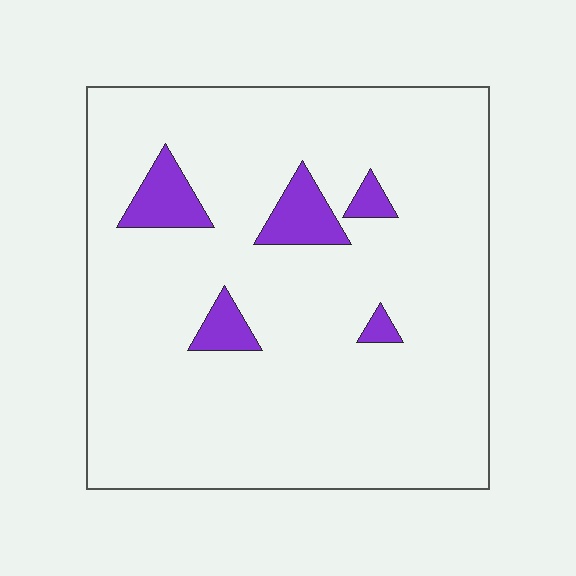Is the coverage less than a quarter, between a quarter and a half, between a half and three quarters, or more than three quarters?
Less than a quarter.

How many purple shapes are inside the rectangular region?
5.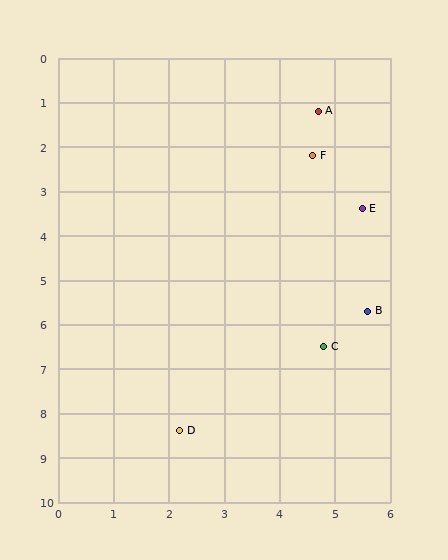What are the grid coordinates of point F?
Point F is at approximately (4.6, 2.2).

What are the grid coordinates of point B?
Point B is at approximately (5.6, 5.7).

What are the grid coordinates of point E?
Point E is at approximately (5.5, 3.4).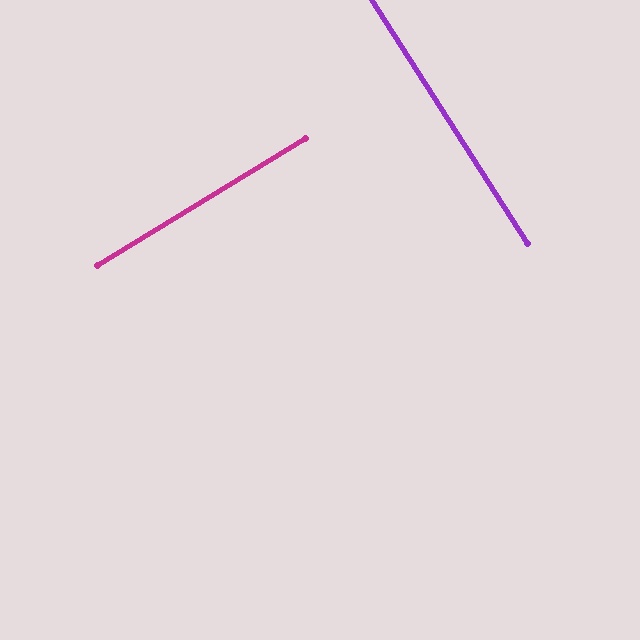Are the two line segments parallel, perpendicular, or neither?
Perpendicular — they meet at approximately 89°.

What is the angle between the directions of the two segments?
Approximately 89 degrees.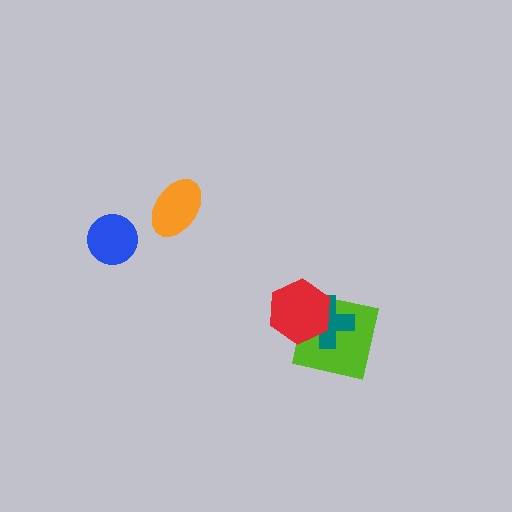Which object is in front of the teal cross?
The red hexagon is in front of the teal cross.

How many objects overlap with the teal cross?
2 objects overlap with the teal cross.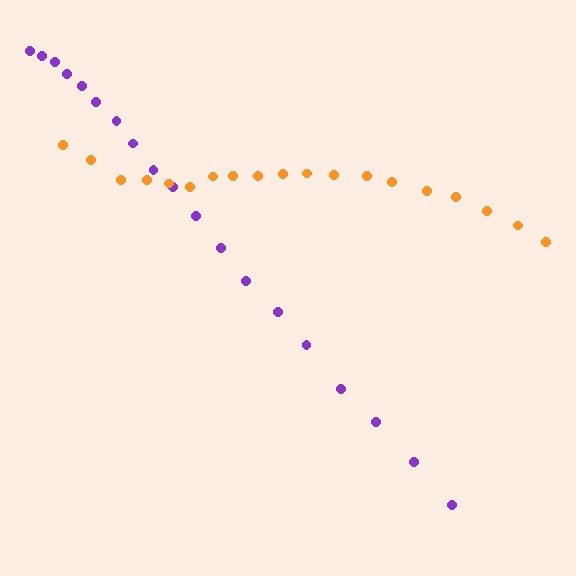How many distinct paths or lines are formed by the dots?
There are 2 distinct paths.